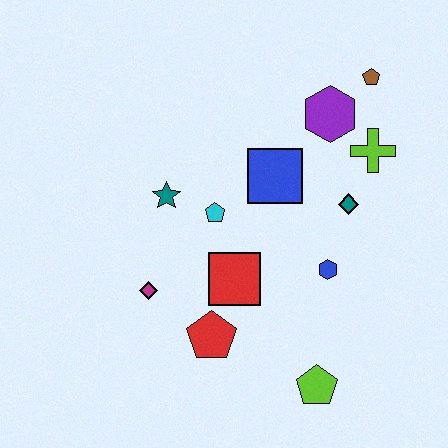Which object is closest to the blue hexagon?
The teal diamond is closest to the blue hexagon.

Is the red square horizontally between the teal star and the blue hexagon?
Yes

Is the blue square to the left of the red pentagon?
No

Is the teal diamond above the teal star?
No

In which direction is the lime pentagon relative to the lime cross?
The lime pentagon is below the lime cross.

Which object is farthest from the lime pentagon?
The brown pentagon is farthest from the lime pentagon.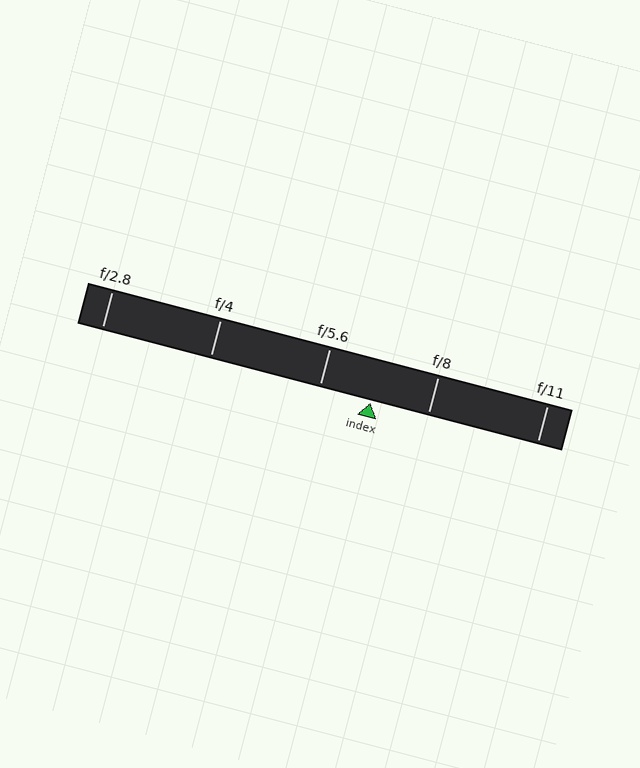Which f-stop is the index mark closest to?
The index mark is closest to f/5.6.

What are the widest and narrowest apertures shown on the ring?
The widest aperture shown is f/2.8 and the narrowest is f/11.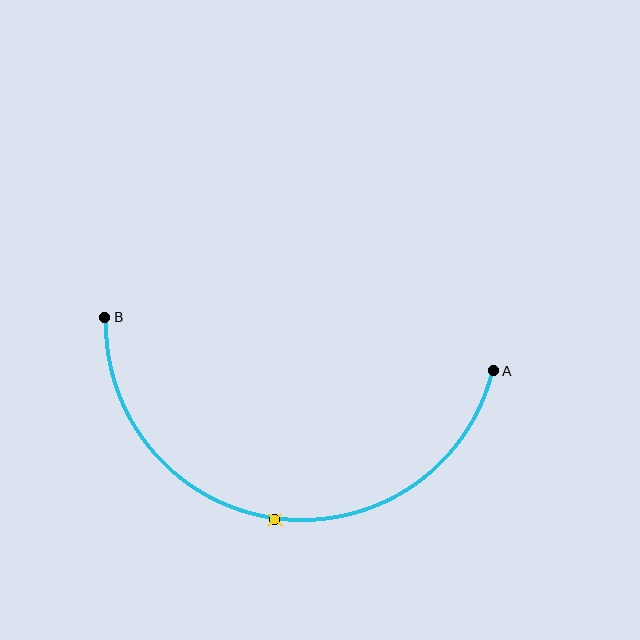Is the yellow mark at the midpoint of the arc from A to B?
Yes. The yellow mark lies on the arc at equal arc-length from both A and B — it is the arc midpoint.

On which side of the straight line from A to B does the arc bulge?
The arc bulges below the straight line connecting A and B.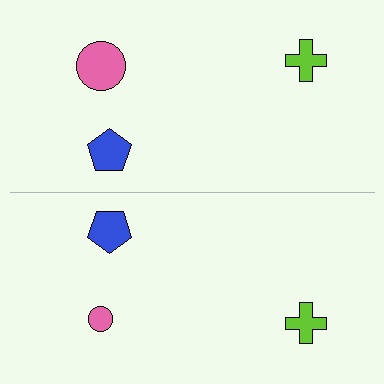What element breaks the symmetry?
The pink circle on the bottom side has a different size than its mirror counterpart.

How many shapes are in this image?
There are 6 shapes in this image.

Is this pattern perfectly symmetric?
No, the pattern is not perfectly symmetric. The pink circle on the bottom side has a different size than its mirror counterpart.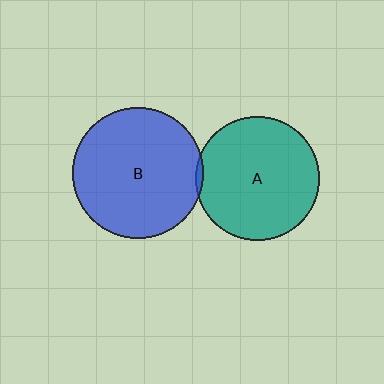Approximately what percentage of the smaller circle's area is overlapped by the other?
Approximately 5%.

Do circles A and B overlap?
Yes.